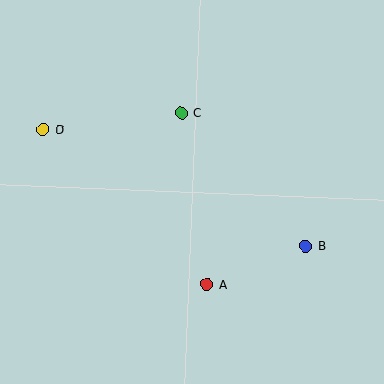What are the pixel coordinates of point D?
Point D is at (43, 129).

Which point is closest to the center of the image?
Point C at (182, 113) is closest to the center.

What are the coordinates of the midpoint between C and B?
The midpoint between C and B is at (244, 179).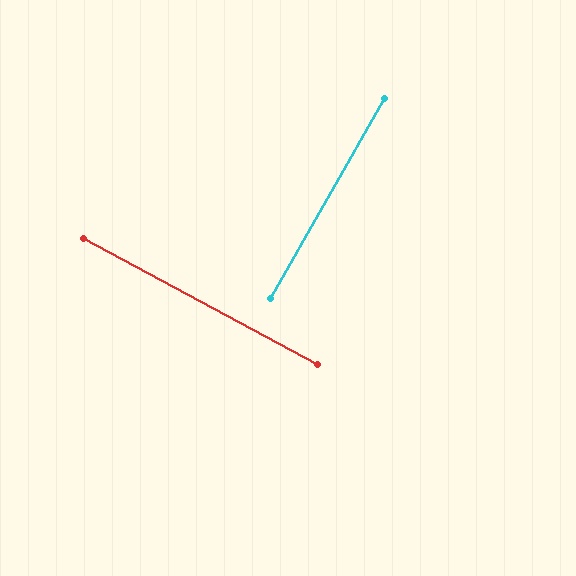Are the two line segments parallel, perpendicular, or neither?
Perpendicular — they meet at approximately 89°.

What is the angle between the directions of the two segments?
Approximately 89 degrees.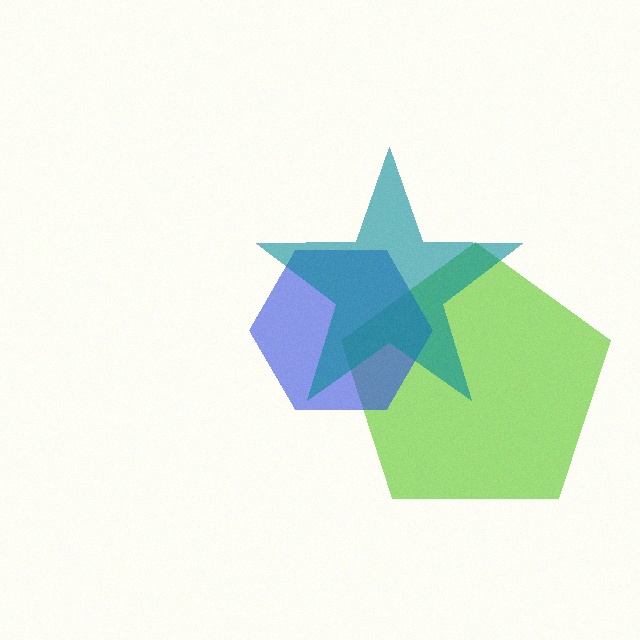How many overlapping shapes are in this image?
There are 3 overlapping shapes in the image.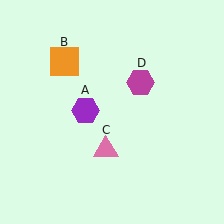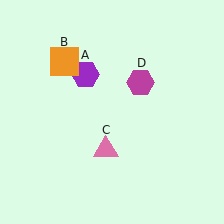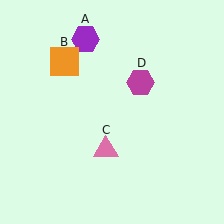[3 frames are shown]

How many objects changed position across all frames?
1 object changed position: purple hexagon (object A).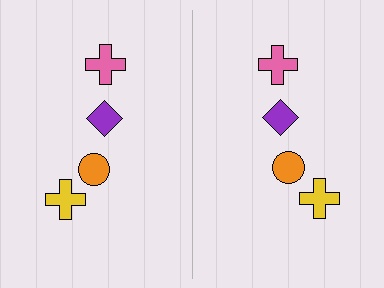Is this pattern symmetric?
Yes, this pattern has bilateral (reflection) symmetry.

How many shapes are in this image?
There are 8 shapes in this image.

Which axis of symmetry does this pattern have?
The pattern has a vertical axis of symmetry running through the center of the image.